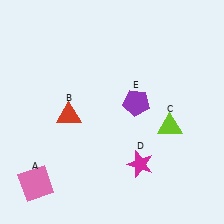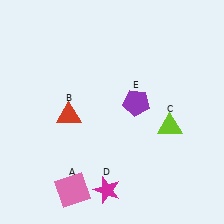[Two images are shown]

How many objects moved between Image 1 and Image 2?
2 objects moved between the two images.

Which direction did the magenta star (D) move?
The magenta star (D) moved left.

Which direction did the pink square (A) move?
The pink square (A) moved right.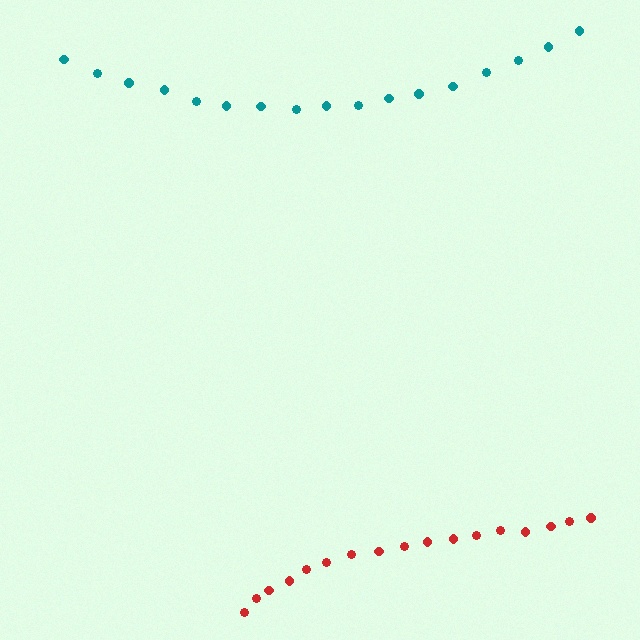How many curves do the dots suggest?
There are 2 distinct paths.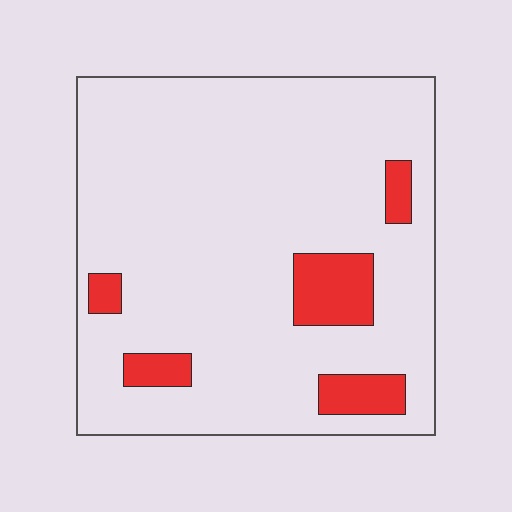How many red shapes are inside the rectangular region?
5.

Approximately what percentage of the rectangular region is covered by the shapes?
Approximately 10%.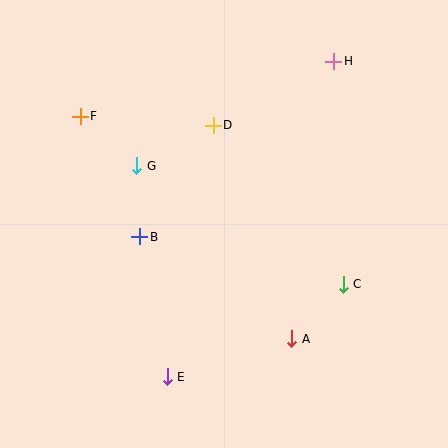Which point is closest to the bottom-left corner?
Point E is closest to the bottom-left corner.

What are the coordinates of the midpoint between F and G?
The midpoint between F and G is at (109, 141).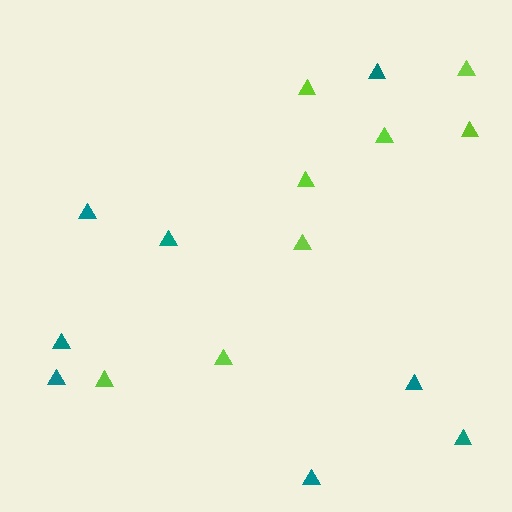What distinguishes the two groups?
There are 2 groups: one group of lime triangles (8) and one group of teal triangles (8).